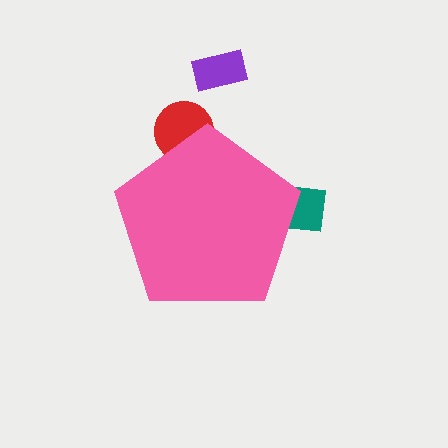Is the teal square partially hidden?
Yes, the teal square is partially hidden behind the pink pentagon.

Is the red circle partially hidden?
Yes, the red circle is partially hidden behind the pink pentagon.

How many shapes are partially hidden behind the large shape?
2 shapes are partially hidden.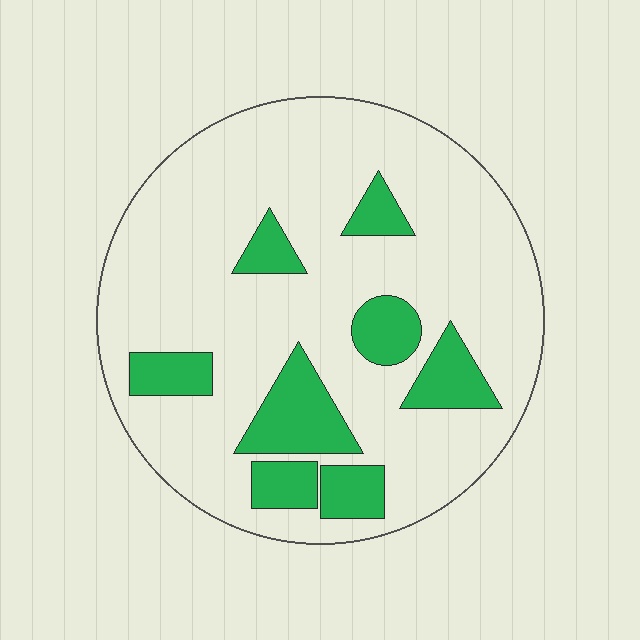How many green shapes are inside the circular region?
8.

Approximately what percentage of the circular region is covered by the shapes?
Approximately 20%.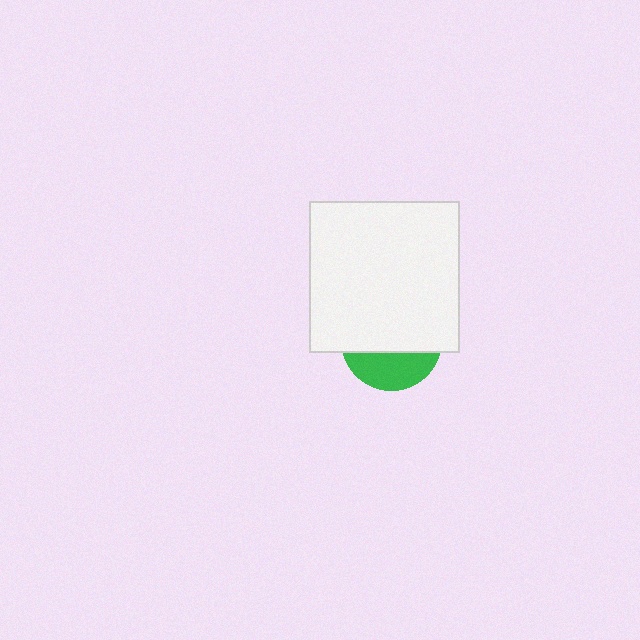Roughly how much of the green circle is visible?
A small part of it is visible (roughly 34%).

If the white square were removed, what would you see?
You would see the complete green circle.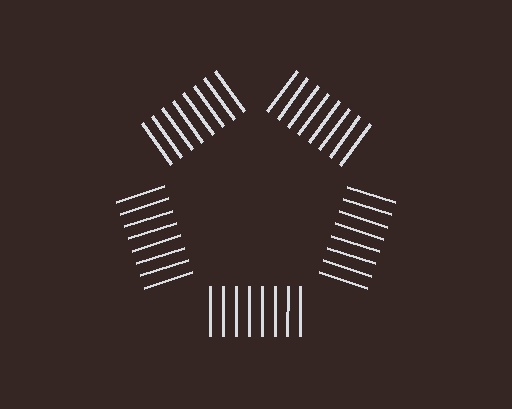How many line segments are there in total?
40 — 8 along each of the 5 edges.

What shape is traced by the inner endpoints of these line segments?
An illusory pentagon — the line segments terminate on its edges but no continuous stroke is drawn.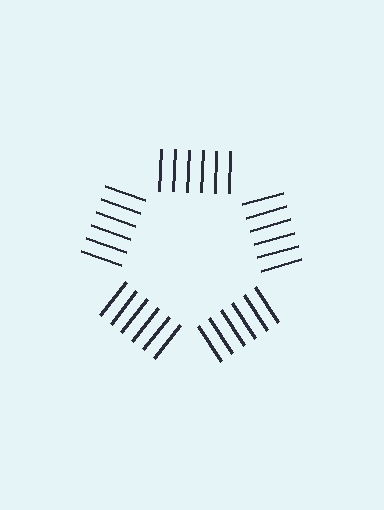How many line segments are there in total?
30 — 6 along each of the 5 edges.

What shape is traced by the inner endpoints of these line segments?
An illusory pentagon — the line segments terminate on its edges but no continuous stroke is drawn.